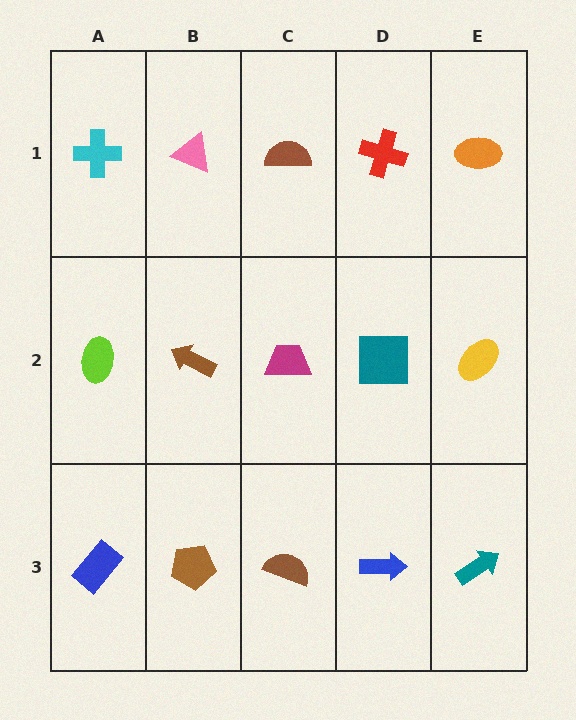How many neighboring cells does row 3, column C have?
3.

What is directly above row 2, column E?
An orange ellipse.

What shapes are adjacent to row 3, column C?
A magenta trapezoid (row 2, column C), a brown pentagon (row 3, column B), a blue arrow (row 3, column D).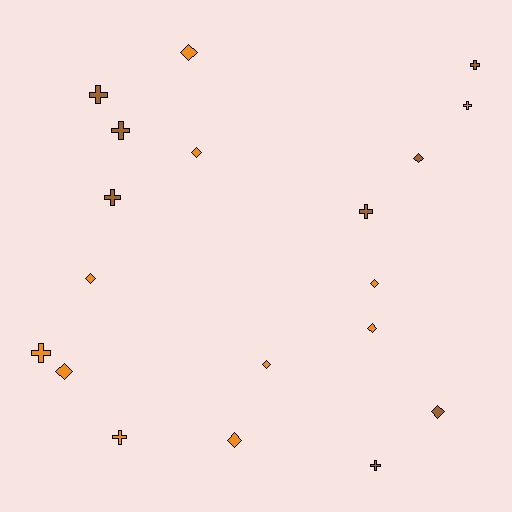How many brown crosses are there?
There are 6 brown crosses.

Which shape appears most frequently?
Diamond, with 10 objects.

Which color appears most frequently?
Orange, with 11 objects.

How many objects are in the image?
There are 19 objects.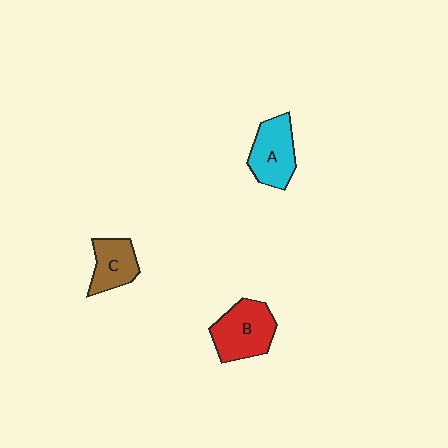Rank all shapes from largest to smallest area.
From largest to smallest: B (red), A (cyan), C (brown).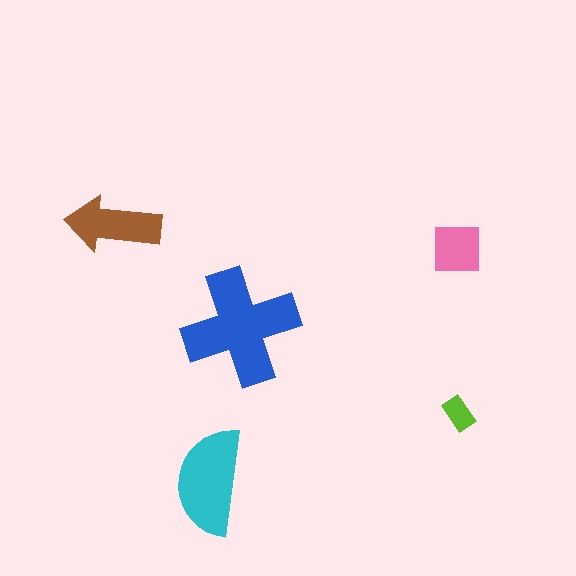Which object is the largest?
The blue cross.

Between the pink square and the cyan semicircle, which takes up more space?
The cyan semicircle.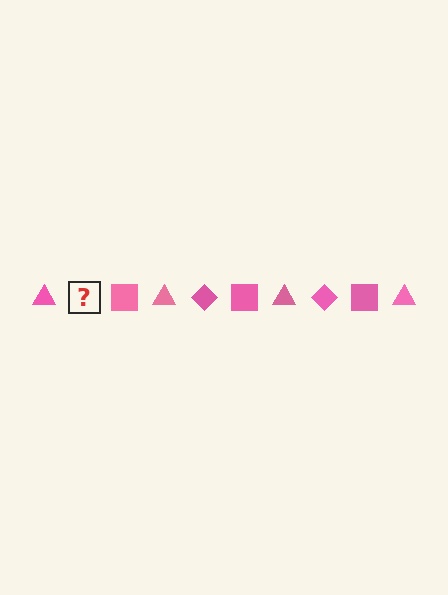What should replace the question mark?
The question mark should be replaced with a pink diamond.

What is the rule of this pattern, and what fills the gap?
The rule is that the pattern cycles through triangle, diamond, square shapes in pink. The gap should be filled with a pink diamond.